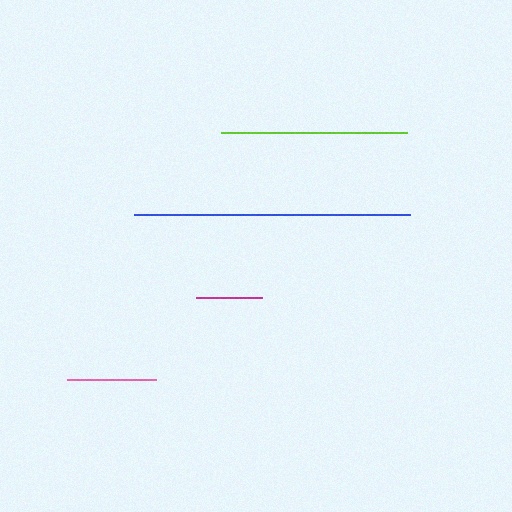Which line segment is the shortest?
The magenta line is the shortest at approximately 66 pixels.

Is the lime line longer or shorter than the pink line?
The lime line is longer than the pink line.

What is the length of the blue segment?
The blue segment is approximately 276 pixels long.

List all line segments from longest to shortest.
From longest to shortest: blue, lime, pink, magenta.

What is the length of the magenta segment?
The magenta segment is approximately 66 pixels long.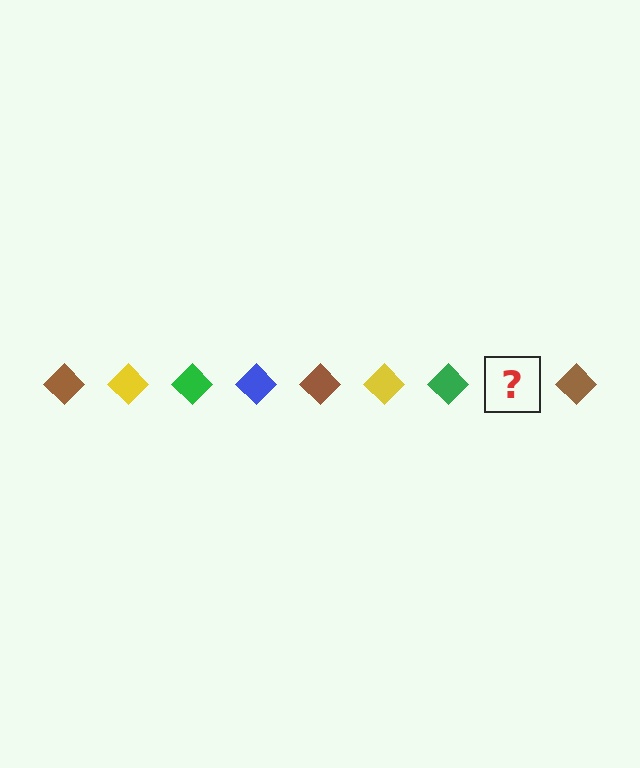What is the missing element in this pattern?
The missing element is a blue diamond.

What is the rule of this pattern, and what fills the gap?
The rule is that the pattern cycles through brown, yellow, green, blue diamonds. The gap should be filled with a blue diamond.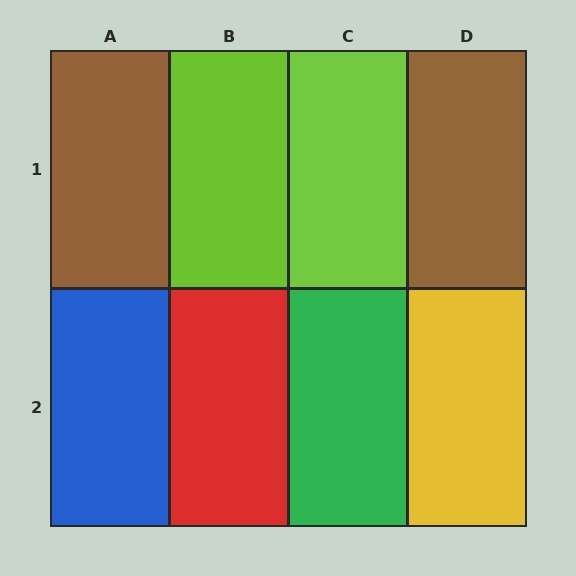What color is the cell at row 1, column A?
Brown.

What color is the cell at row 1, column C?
Lime.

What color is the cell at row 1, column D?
Brown.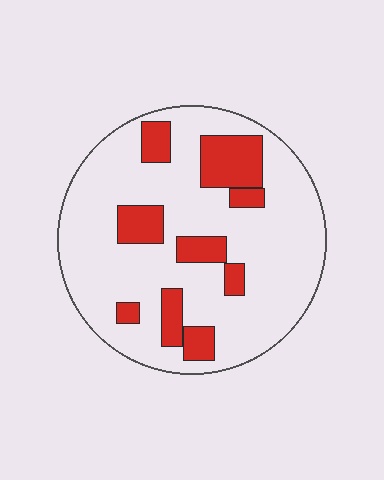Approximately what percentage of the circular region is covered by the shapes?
Approximately 20%.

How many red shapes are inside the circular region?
9.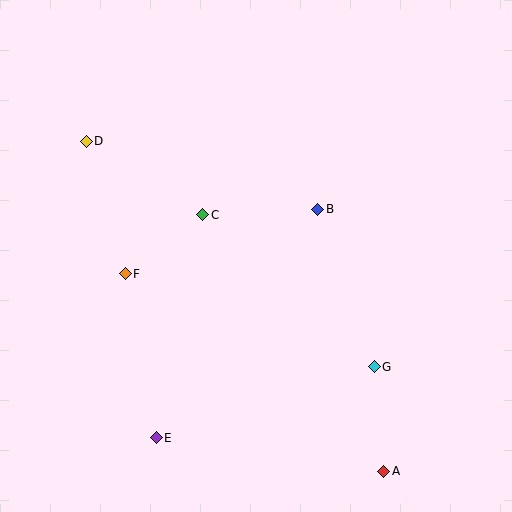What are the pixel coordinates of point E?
Point E is at (156, 438).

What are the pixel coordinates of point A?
Point A is at (384, 471).